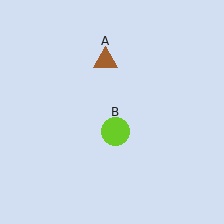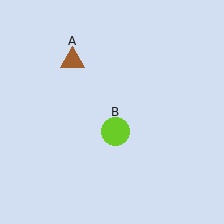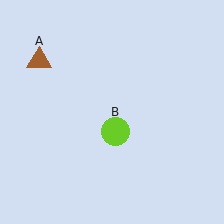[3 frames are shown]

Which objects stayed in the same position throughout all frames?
Lime circle (object B) remained stationary.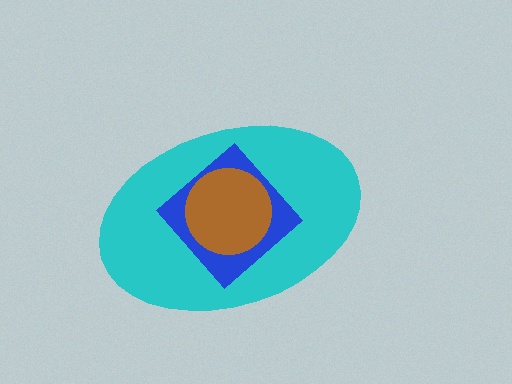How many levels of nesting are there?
3.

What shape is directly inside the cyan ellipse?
The blue diamond.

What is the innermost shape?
The brown circle.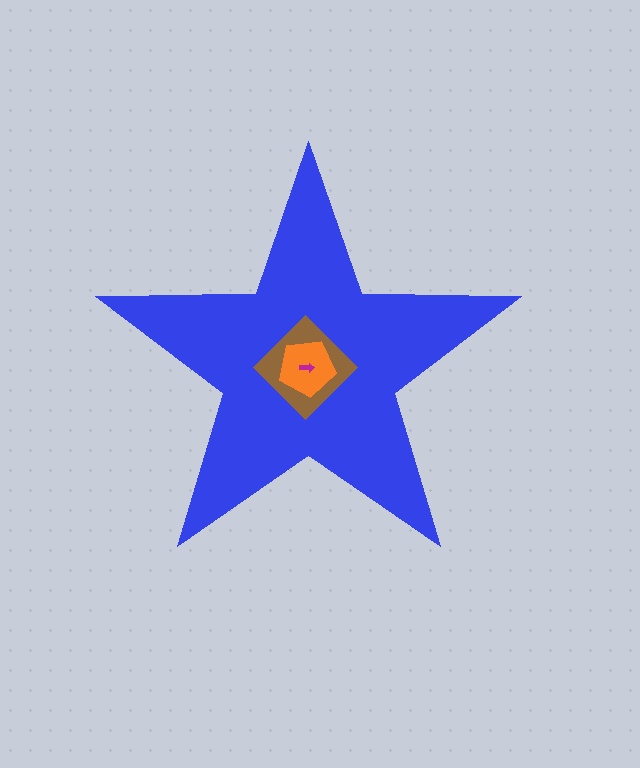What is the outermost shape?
The blue star.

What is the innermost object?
The magenta arrow.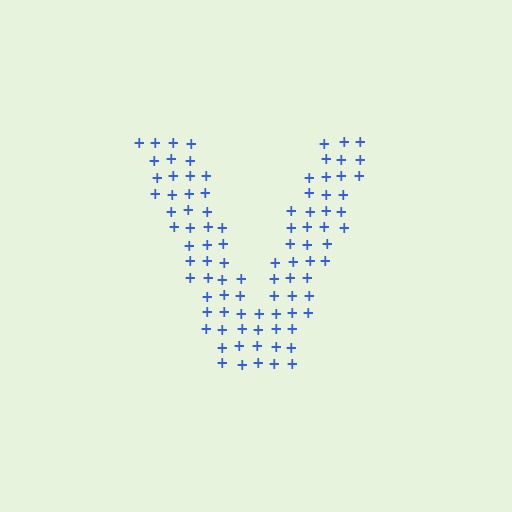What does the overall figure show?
The overall figure shows the letter V.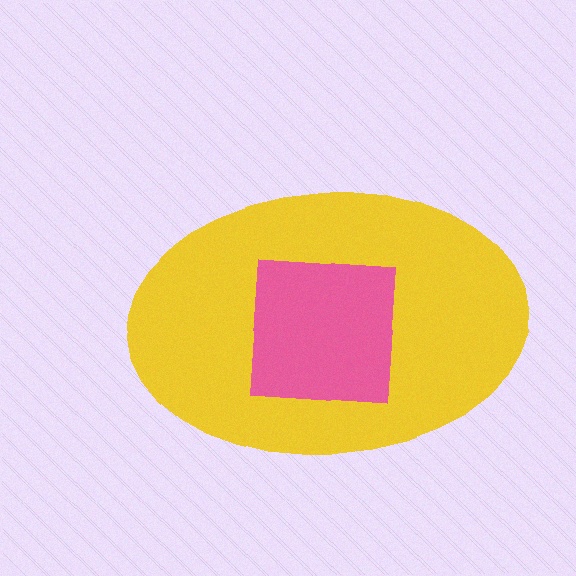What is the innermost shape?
The pink square.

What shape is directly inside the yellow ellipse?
The pink square.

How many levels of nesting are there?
2.